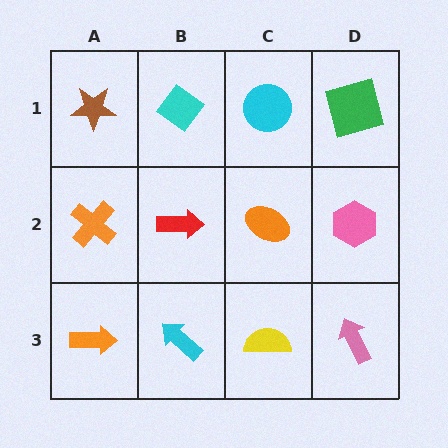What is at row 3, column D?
A pink arrow.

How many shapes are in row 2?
4 shapes.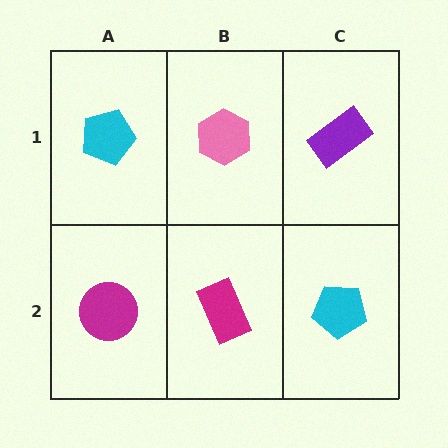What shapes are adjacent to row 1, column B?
A magenta rectangle (row 2, column B), a cyan pentagon (row 1, column A), a purple rectangle (row 1, column C).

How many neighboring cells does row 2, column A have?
2.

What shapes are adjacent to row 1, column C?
A cyan pentagon (row 2, column C), a pink hexagon (row 1, column B).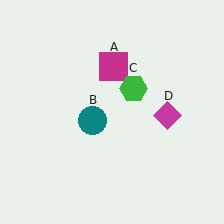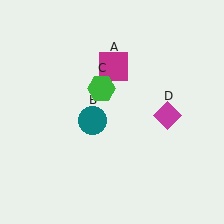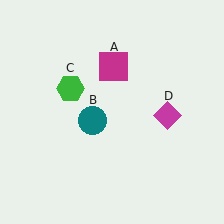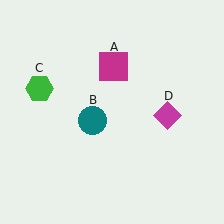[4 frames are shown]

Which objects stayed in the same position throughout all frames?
Magenta square (object A) and teal circle (object B) and magenta diamond (object D) remained stationary.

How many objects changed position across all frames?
1 object changed position: green hexagon (object C).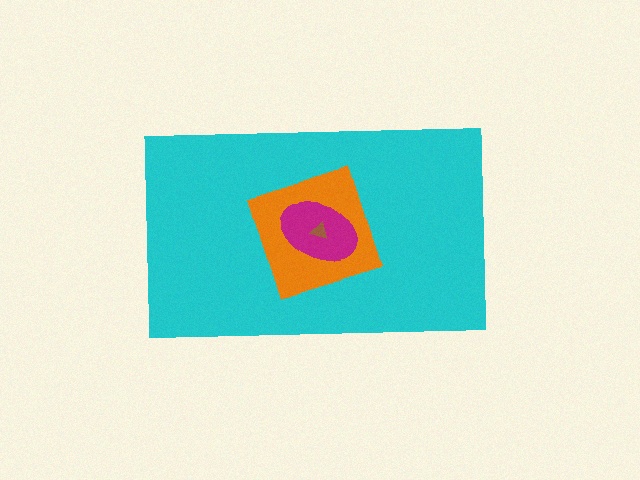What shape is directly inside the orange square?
The magenta ellipse.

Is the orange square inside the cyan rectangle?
Yes.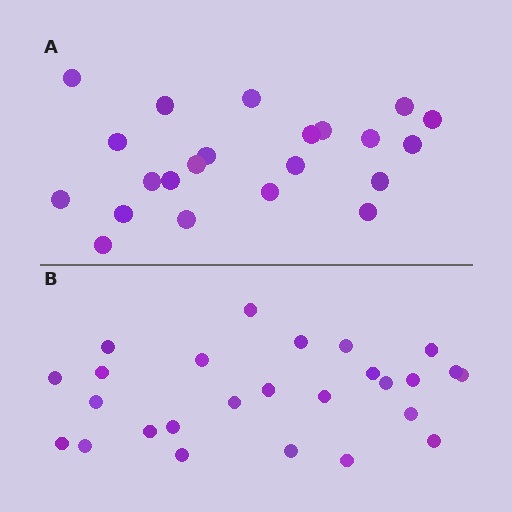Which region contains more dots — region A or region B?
Region B (the bottom region) has more dots.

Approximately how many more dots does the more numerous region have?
Region B has about 4 more dots than region A.